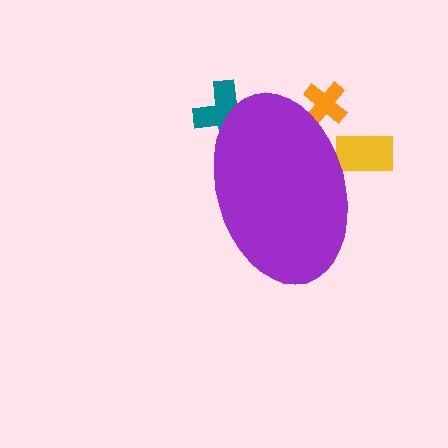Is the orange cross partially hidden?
Yes, the orange cross is partially hidden behind the purple ellipse.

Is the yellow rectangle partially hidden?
Yes, the yellow rectangle is partially hidden behind the purple ellipse.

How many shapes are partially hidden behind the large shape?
3 shapes are partially hidden.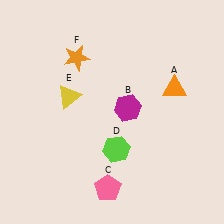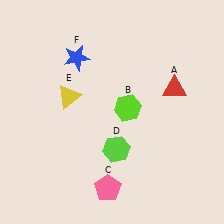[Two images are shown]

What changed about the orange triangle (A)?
In Image 1, A is orange. In Image 2, it changed to red.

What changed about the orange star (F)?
In Image 1, F is orange. In Image 2, it changed to blue.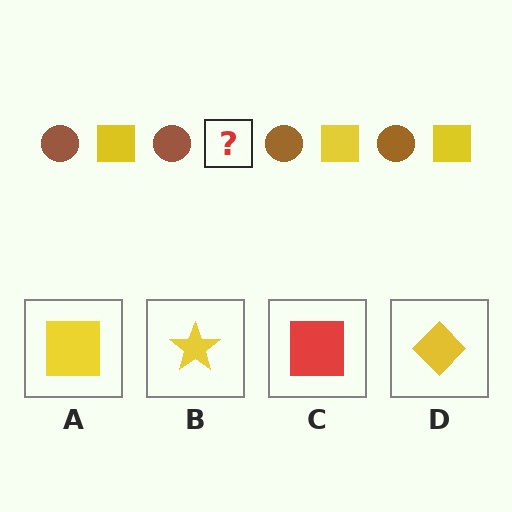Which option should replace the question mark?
Option A.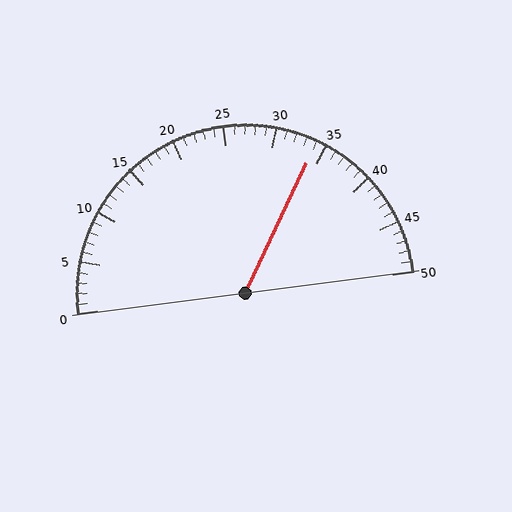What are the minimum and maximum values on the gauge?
The gauge ranges from 0 to 50.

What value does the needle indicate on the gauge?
The needle indicates approximately 34.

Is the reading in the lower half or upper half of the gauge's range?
The reading is in the upper half of the range (0 to 50).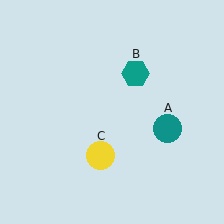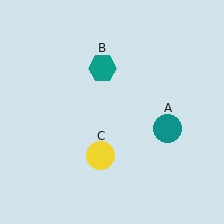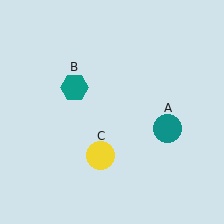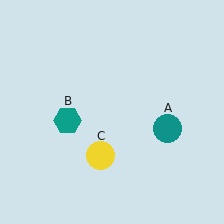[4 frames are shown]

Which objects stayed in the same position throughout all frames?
Teal circle (object A) and yellow circle (object C) remained stationary.